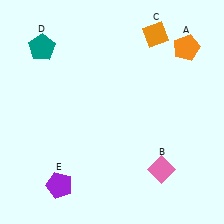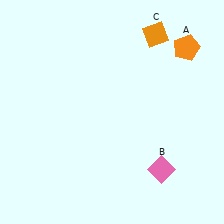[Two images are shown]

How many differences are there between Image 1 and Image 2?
There are 2 differences between the two images.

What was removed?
The teal pentagon (D), the purple pentagon (E) were removed in Image 2.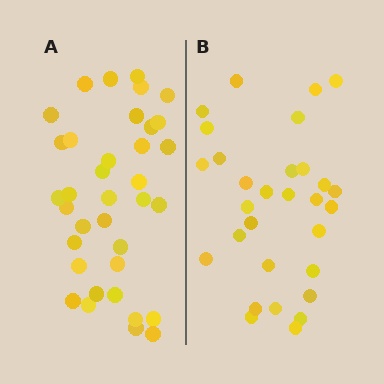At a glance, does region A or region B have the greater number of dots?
Region A (the left region) has more dots.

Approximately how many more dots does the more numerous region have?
Region A has about 6 more dots than region B.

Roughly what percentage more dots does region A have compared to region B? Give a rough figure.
About 20% more.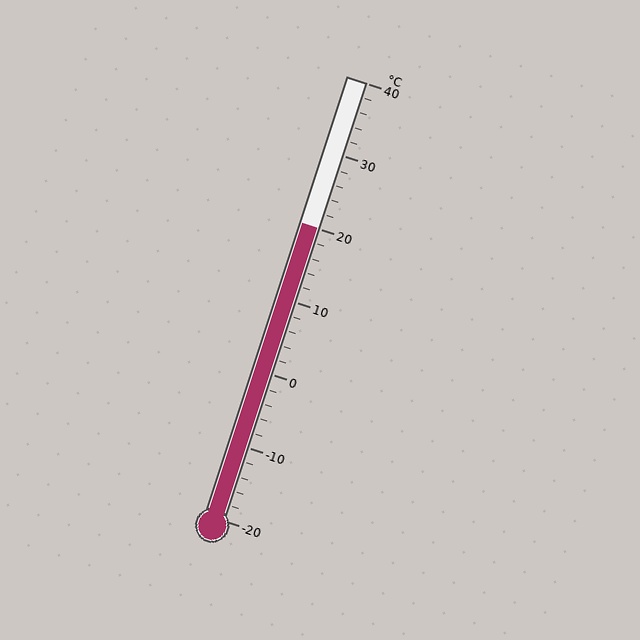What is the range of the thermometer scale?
The thermometer scale ranges from -20°C to 40°C.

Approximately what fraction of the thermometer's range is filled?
The thermometer is filled to approximately 65% of its range.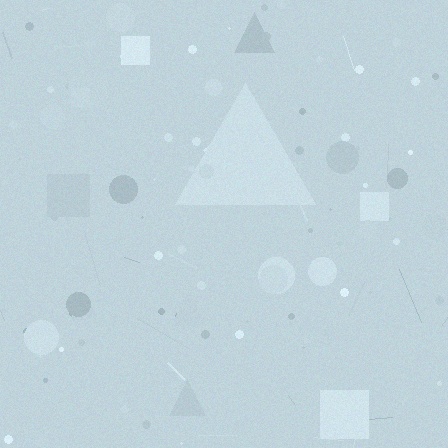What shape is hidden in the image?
A triangle is hidden in the image.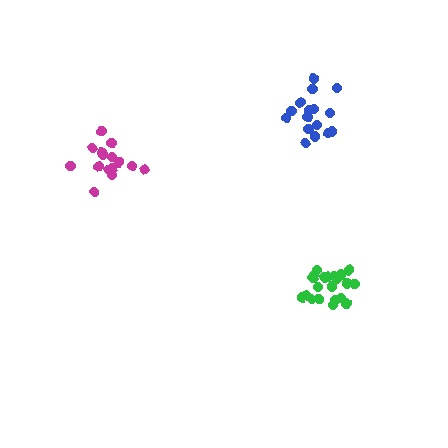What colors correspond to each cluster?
The clusters are colored: blue, green, magenta.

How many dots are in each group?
Group 1: 16 dots, Group 2: 21 dots, Group 3: 15 dots (52 total).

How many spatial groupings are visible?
There are 3 spatial groupings.